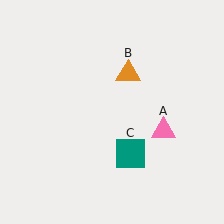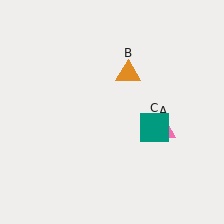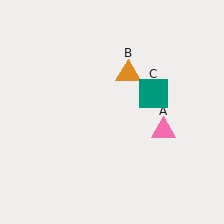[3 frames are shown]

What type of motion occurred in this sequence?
The teal square (object C) rotated counterclockwise around the center of the scene.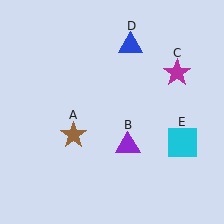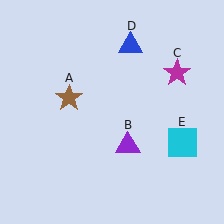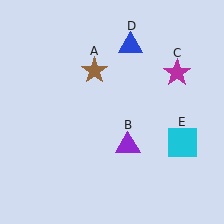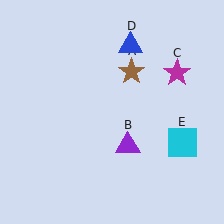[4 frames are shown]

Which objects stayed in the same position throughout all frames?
Purple triangle (object B) and magenta star (object C) and blue triangle (object D) and cyan square (object E) remained stationary.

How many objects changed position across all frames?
1 object changed position: brown star (object A).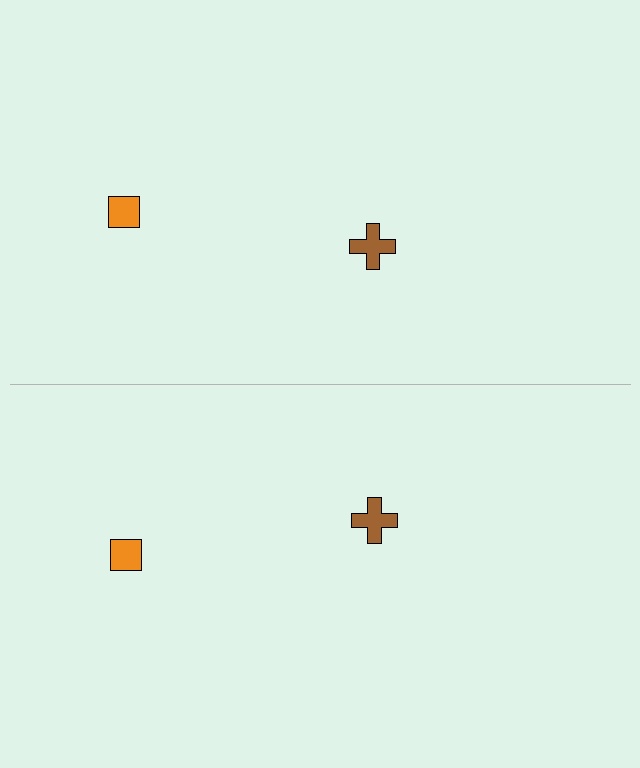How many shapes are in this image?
There are 4 shapes in this image.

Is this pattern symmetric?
Yes, this pattern has bilateral (reflection) symmetry.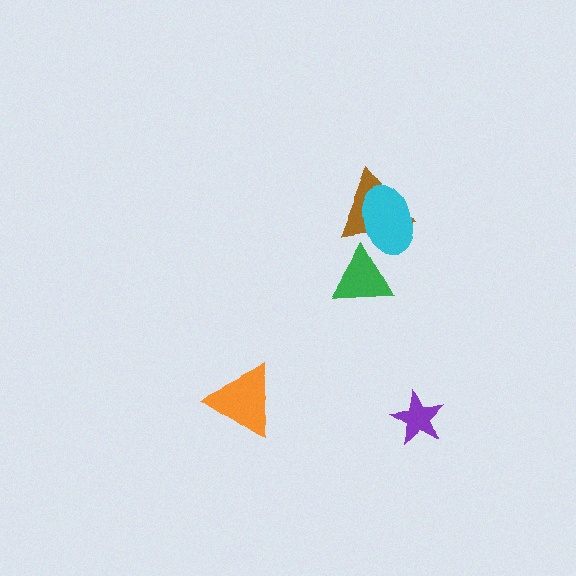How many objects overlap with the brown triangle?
2 objects overlap with the brown triangle.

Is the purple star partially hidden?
No, no other shape covers it.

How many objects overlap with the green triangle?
2 objects overlap with the green triangle.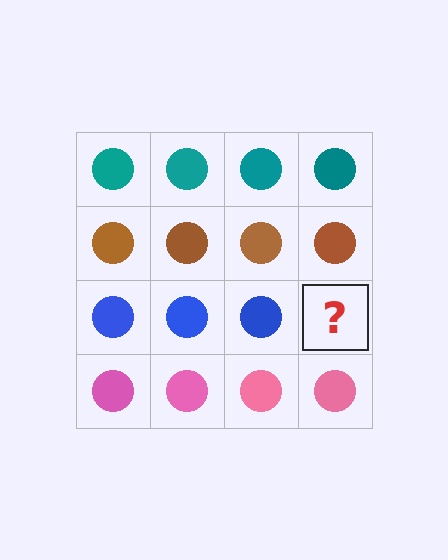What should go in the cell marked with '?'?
The missing cell should contain a blue circle.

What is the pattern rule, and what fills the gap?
The rule is that each row has a consistent color. The gap should be filled with a blue circle.